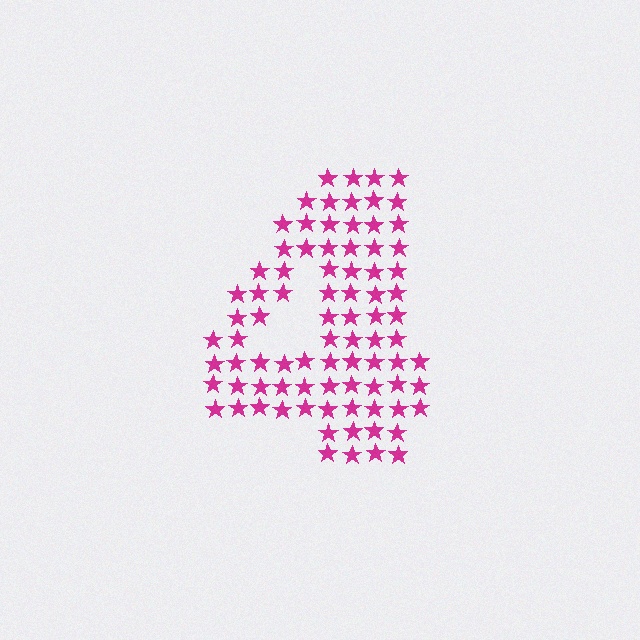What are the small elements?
The small elements are stars.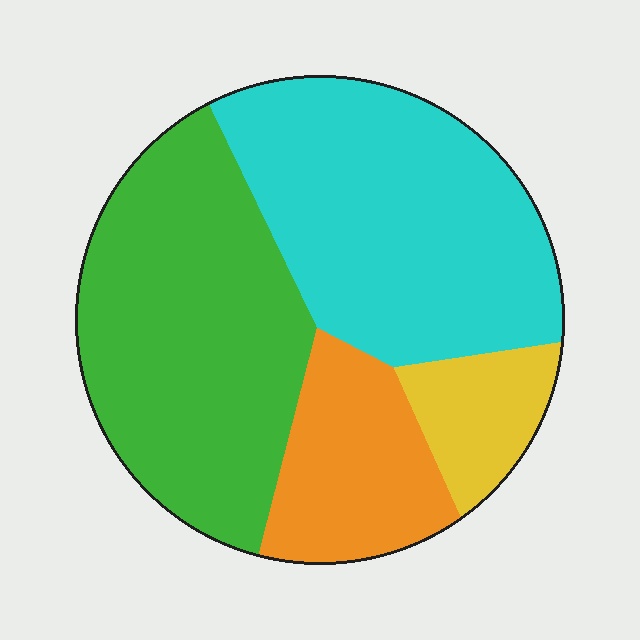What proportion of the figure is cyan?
Cyan covers roughly 35% of the figure.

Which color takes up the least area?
Yellow, at roughly 10%.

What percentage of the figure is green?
Green covers 38% of the figure.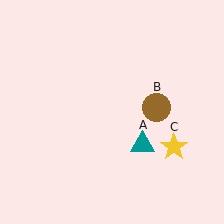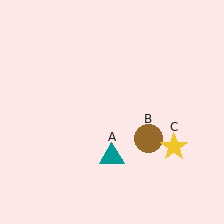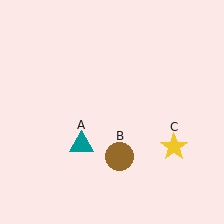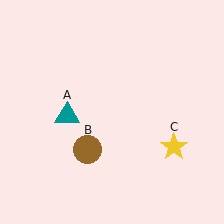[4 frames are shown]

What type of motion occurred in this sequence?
The teal triangle (object A), brown circle (object B) rotated clockwise around the center of the scene.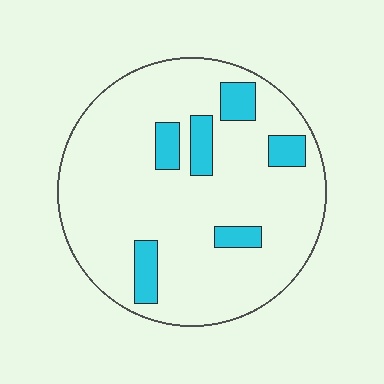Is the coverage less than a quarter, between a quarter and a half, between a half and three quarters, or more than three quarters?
Less than a quarter.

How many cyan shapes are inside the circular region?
6.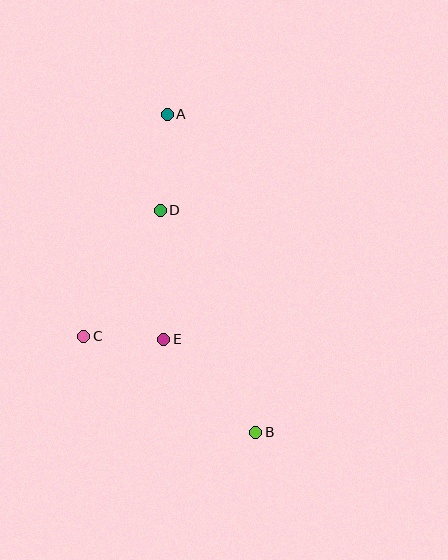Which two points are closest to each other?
Points C and E are closest to each other.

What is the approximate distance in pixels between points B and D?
The distance between B and D is approximately 242 pixels.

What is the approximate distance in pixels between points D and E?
The distance between D and E is approximately 129 pixels.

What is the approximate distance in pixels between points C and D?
The distance between C and D is approximately 148 pixels.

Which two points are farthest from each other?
Points A and B are farthest from each other.